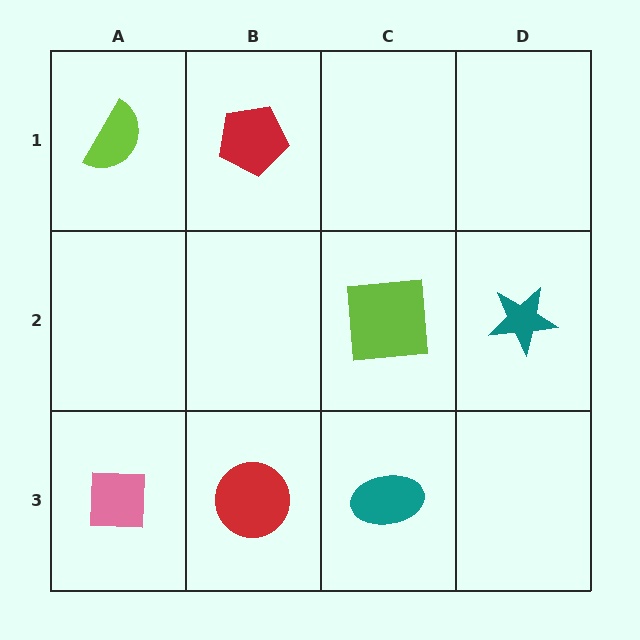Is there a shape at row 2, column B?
No, that cell is empty.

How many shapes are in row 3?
3 shapes.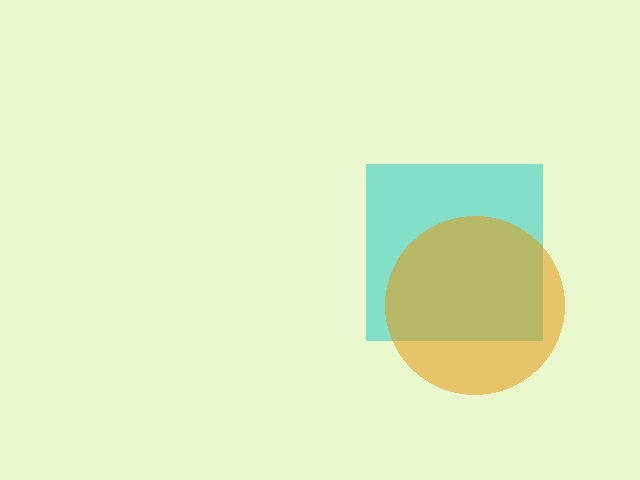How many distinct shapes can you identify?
There are 2 distinct shapes: a cyan square, an orange circle.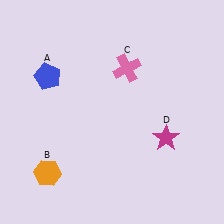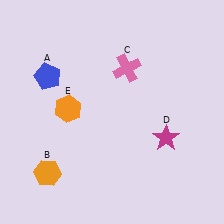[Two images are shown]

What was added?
An orange hexagon (E) was added in Image 2.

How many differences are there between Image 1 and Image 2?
There is 1 difference between the two images.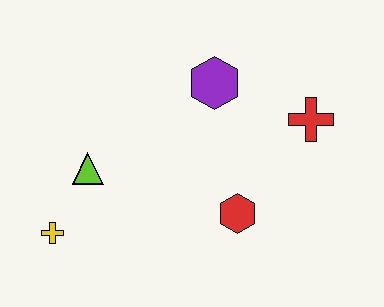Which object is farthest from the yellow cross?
The red cross is farthest from the yellow cross.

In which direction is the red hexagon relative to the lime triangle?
The red hexagon is to the right of the lime triangle.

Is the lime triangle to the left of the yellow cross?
No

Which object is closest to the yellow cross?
The lime triangle is closest to the yellow cross.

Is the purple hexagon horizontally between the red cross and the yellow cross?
Yes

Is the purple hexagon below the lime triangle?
No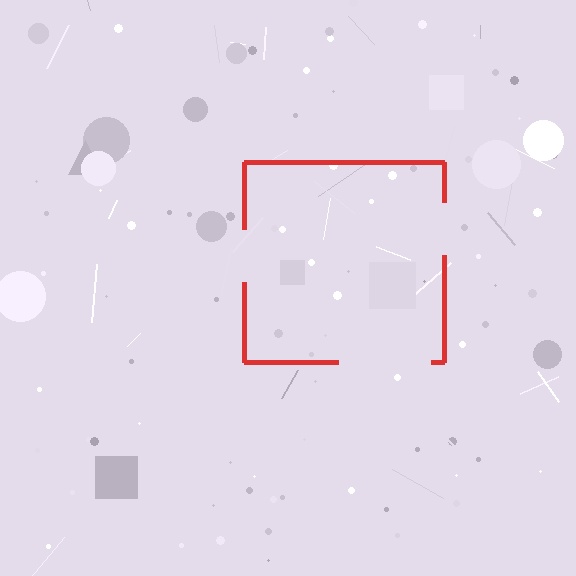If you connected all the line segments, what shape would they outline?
They would outline a square.